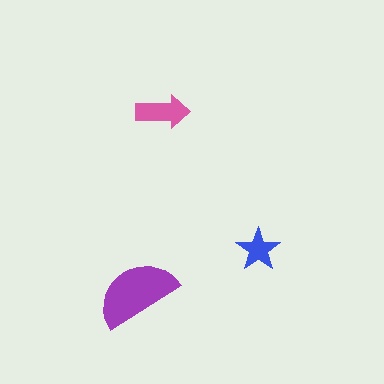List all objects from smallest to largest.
The blue star, the pink arrow, the purple semicircle.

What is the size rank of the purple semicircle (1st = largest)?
1st.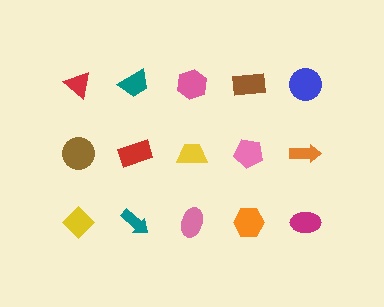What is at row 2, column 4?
A pink pentagon.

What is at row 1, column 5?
A blue circle.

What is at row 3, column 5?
A magenta ellipse.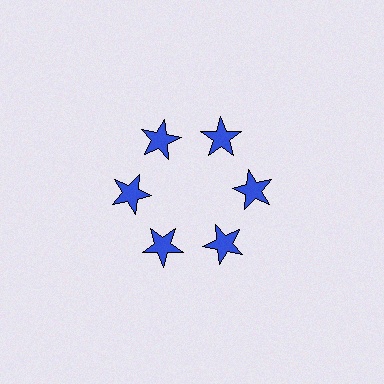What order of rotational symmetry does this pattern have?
This pattern has 6-fold rotational symmetry.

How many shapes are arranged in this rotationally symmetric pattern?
There are 6 shapes, arranged in 6 groups of 1.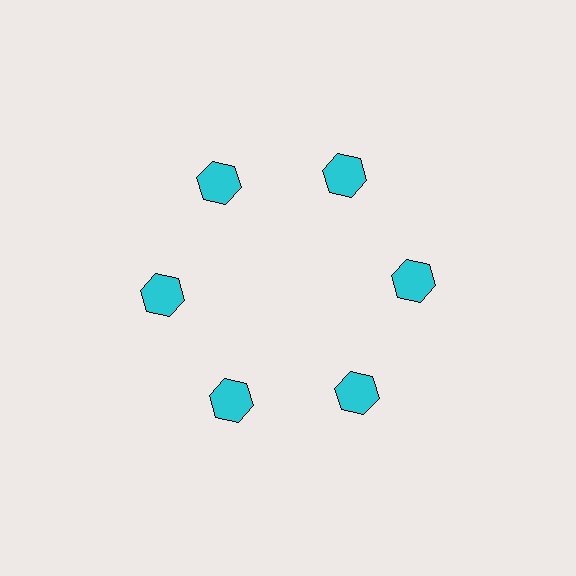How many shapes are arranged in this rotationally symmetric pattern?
There are 6 shapes, arranged in 6 groups of 1.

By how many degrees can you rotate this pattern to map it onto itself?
The pattern maps onto itself every 60 degrees of rotation.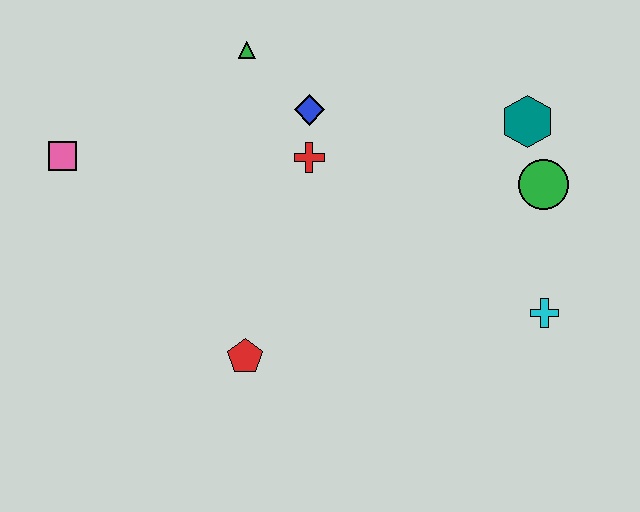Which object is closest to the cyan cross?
The green circle is closest to the cyan cross.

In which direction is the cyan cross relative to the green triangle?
The cyan cross is to the right of the green triangle.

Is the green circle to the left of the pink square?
No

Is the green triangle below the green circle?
No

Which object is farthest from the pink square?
The cyan cross is farthest from the pink square.